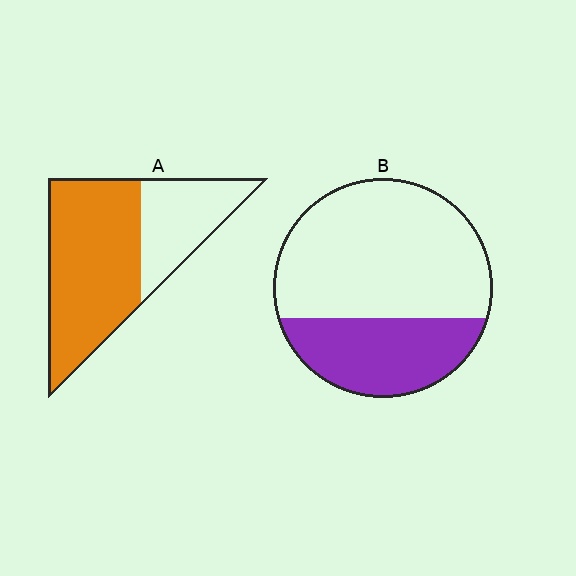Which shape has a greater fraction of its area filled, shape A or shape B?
Shape A.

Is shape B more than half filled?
No.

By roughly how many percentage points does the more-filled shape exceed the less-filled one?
By roughly 35 percentage points (A over B).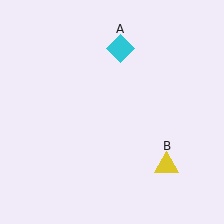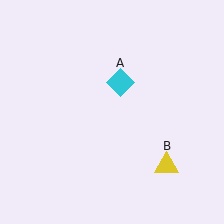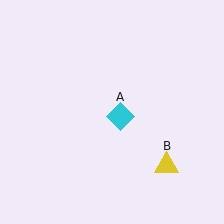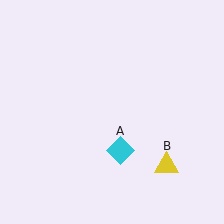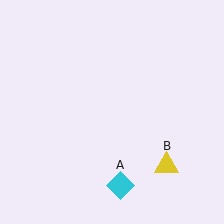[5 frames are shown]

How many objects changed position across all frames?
1 object changed position: cyan diamond (object A).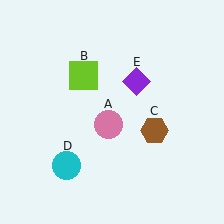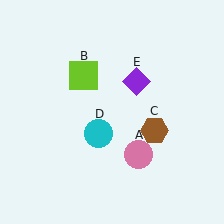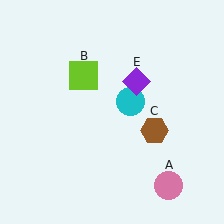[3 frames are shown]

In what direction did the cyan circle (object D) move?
The cyan circle (object D) moved up and to the right.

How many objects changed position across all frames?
2 objects changed position: pink circle (object A), cyan circle (object D).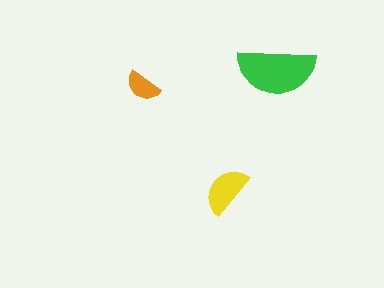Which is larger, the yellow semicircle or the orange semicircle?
The yellow one.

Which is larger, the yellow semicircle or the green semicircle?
The green one.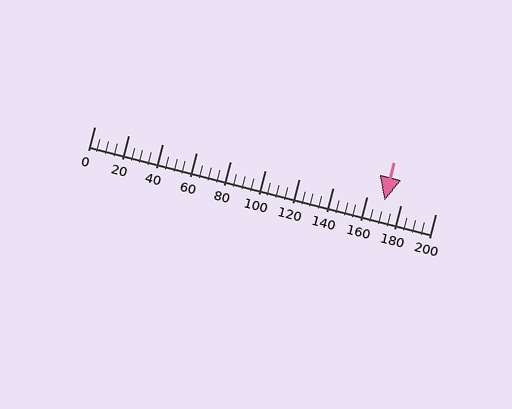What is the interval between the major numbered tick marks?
The major tick marks are spaced 20 units apart.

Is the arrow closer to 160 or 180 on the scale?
The arrow is closer to 180.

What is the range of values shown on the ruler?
The ruler shows values from 0 to 200.